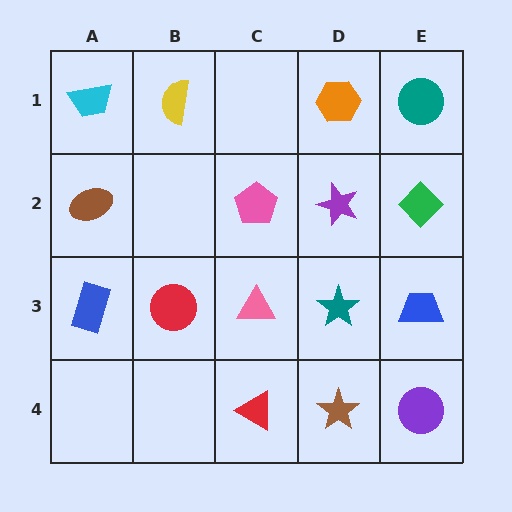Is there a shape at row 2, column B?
No, that cell is empty.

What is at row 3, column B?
A red circle.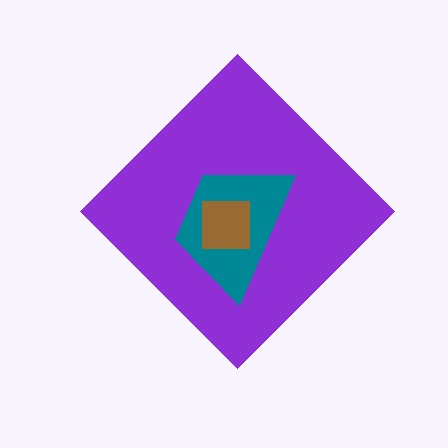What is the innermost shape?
The brown square.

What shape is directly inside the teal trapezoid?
The brown square.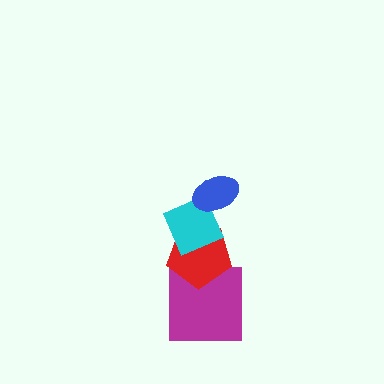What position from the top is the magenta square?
The magenta square is 4th from the top.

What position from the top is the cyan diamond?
The cyan diamond is 2nd from the top.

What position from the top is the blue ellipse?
The blue ellipse is 1st from the top.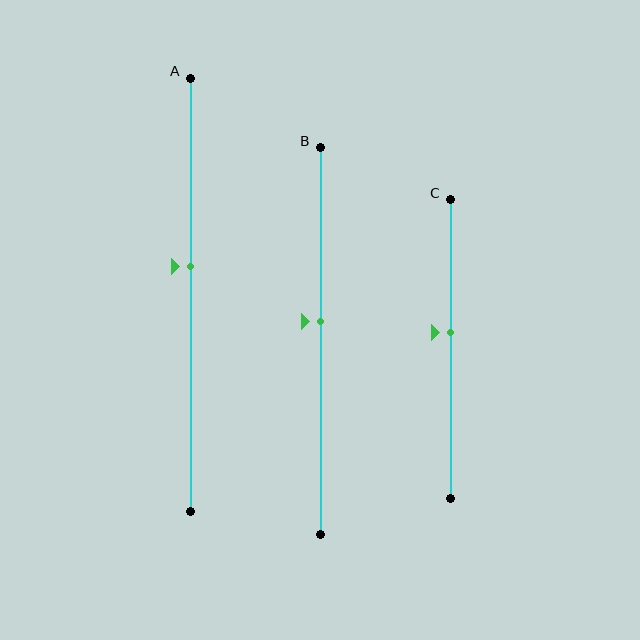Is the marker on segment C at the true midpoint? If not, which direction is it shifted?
No, the marker on segment C is shifted upward by about 6% of the segment length.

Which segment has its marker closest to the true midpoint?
Segment B has its marker closest to the true midpoint.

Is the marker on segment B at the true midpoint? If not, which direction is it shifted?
No, the marker on segment B is shifted upward by about 5% of the segment length.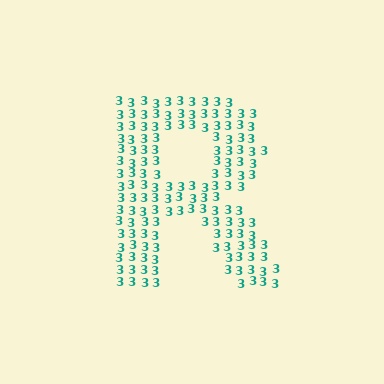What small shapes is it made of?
It is made of small digit 3's.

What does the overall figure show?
The overall figure shows the letter R.